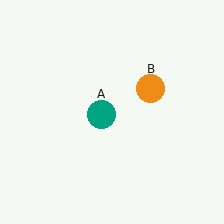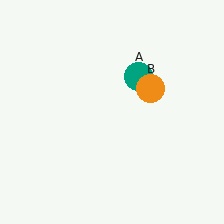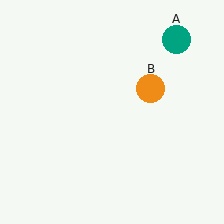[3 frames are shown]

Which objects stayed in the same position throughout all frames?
Orange circle (object B) remained stationary.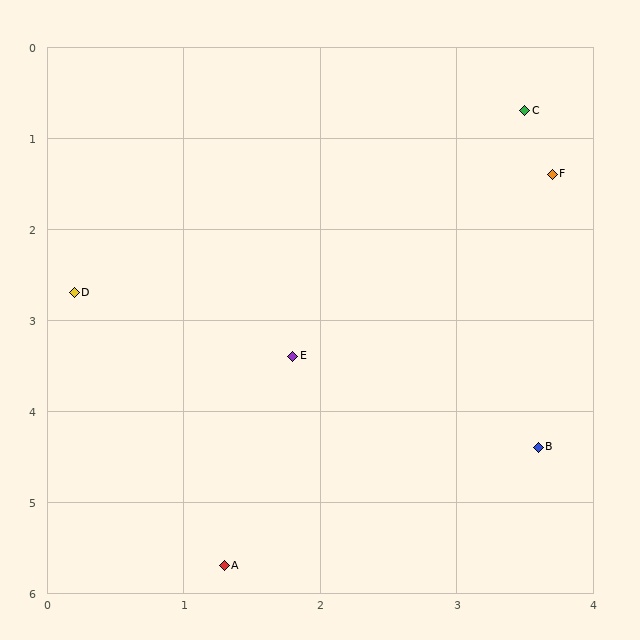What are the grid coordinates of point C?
Point C is at approximately (3.5, 0.7).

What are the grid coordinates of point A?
Point A is at approximately (1.3, 5.7).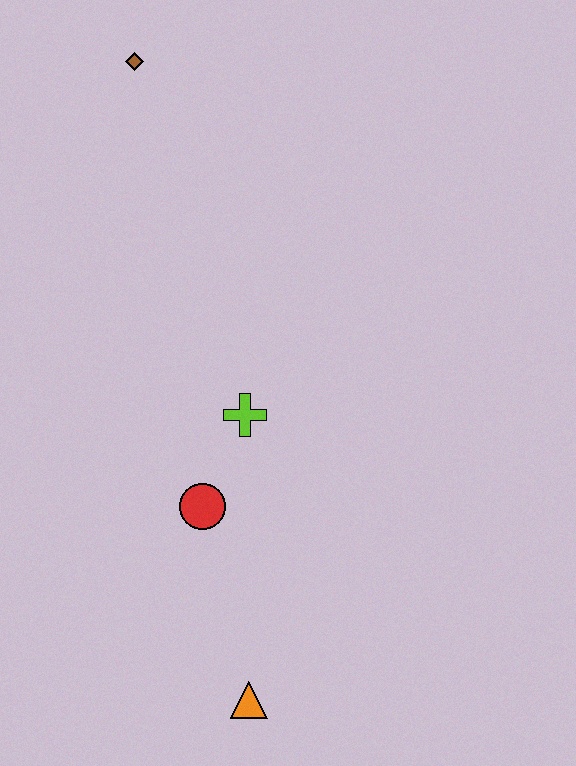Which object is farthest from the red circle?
The brown diamond is farthest from the red circle.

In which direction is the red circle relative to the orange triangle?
The red circle is above the orange triangle.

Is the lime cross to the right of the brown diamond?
Yes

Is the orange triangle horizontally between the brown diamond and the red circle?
No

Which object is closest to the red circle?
The lime cross is closest to the red circle.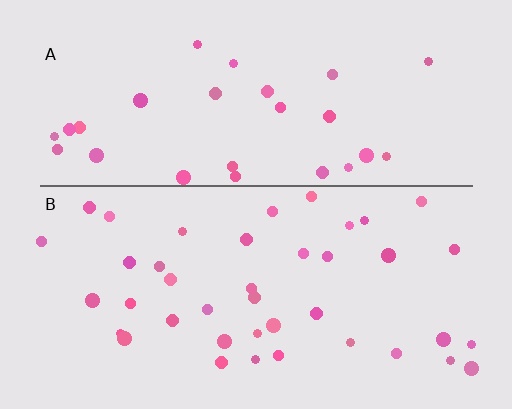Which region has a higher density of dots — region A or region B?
B (the bottom).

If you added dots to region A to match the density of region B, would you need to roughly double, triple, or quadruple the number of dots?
Approximately double.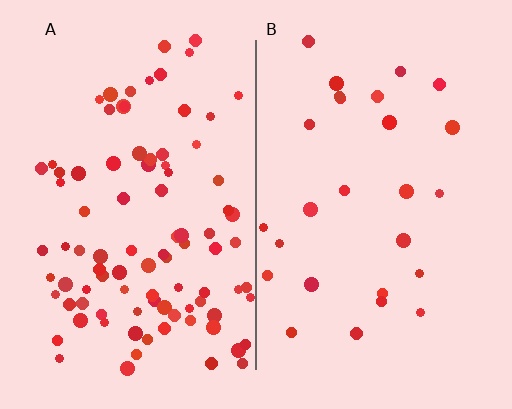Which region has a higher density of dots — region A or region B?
A (the left).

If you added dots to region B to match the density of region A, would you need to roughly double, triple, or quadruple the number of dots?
Approximately triple.